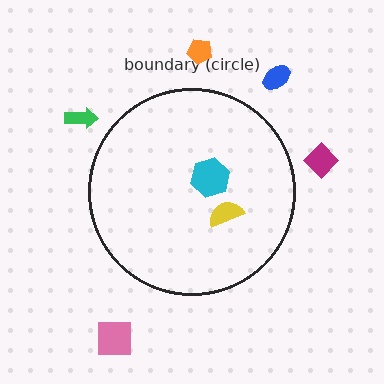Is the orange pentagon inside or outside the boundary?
Outside.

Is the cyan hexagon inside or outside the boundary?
Inside.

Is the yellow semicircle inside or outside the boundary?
Inside.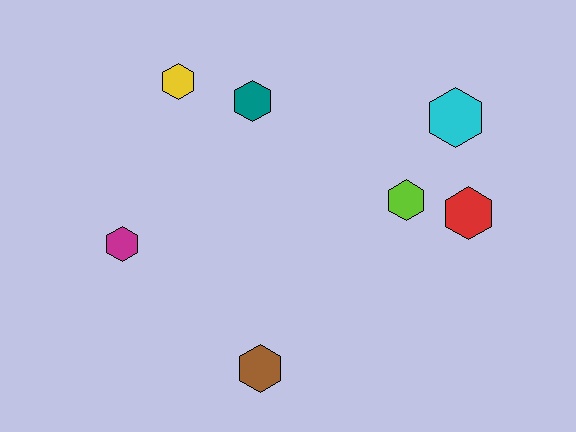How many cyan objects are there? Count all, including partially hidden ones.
There is 1 cyan object.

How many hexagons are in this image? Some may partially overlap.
There are 7 hexagons.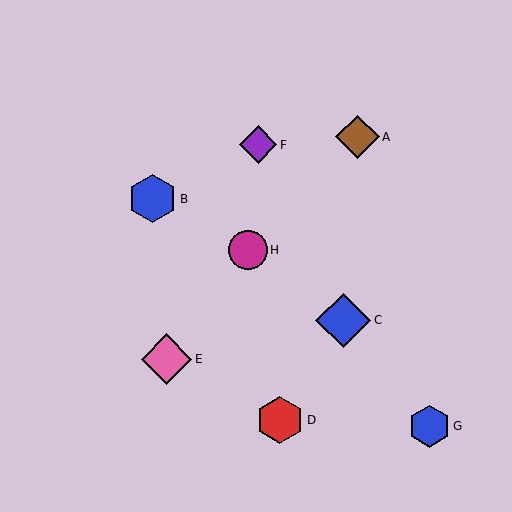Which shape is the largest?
The blue diamond (labeled C) is the largest.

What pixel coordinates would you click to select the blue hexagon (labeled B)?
Click at (153, 199) to select the blue hexagon B.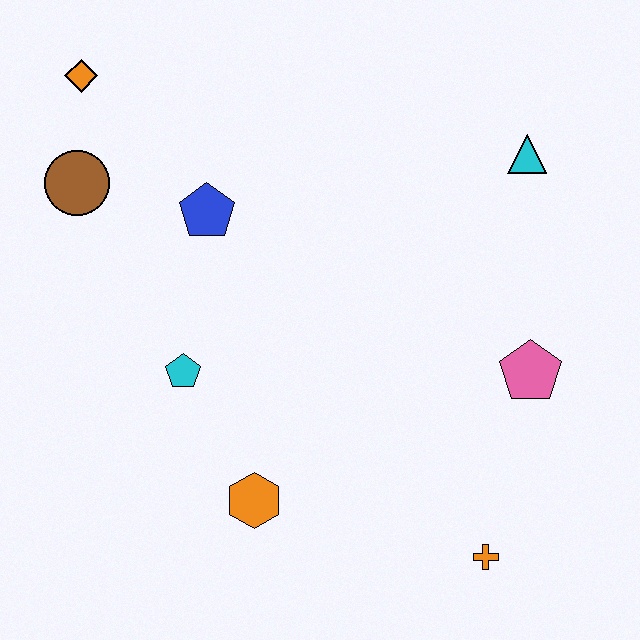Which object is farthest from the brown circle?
The orange cross is farthest from the brown circle.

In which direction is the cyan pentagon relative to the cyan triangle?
The cyan pentagon is to the left of the cyan triangle.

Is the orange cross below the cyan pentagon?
Yes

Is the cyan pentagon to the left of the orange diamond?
No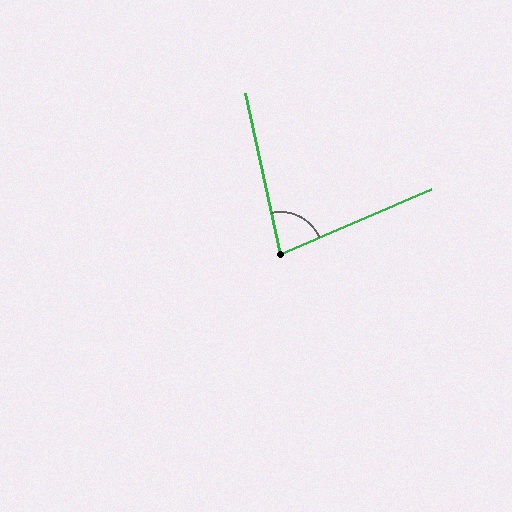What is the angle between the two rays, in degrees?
Approximately 79 degrees.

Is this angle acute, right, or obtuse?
It is acute.